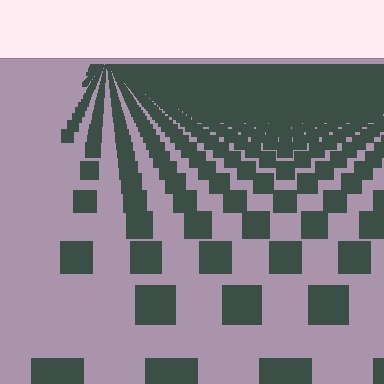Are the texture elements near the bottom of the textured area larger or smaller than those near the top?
Larger. Near the bottom, elements are closer to the viewer and appear at a bigger on-screen size.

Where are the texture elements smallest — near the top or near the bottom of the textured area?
Near the top.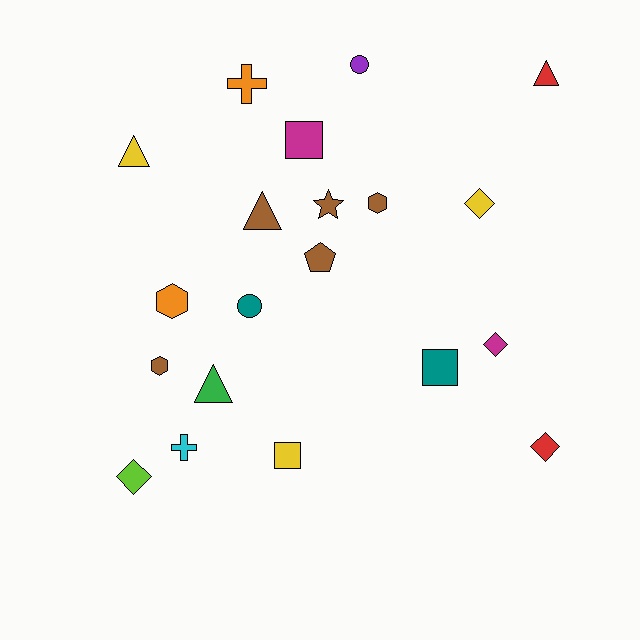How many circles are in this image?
There are 2 circles.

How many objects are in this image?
There are 20 objects.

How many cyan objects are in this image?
There is 1 cyan object.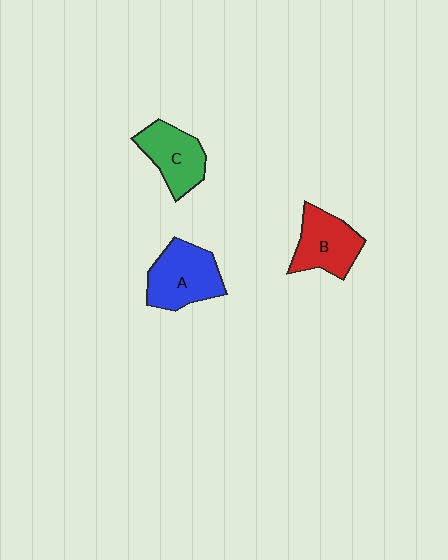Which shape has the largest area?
Shape A (blue).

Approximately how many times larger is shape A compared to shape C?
Approximately 1.2 times.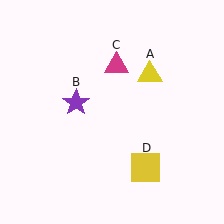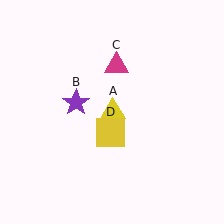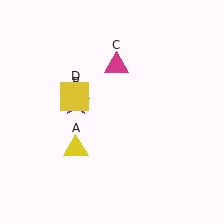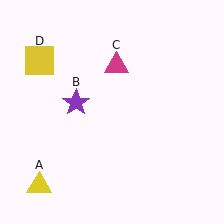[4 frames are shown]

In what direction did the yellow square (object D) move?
The yellow square (object D) moved up and to the left.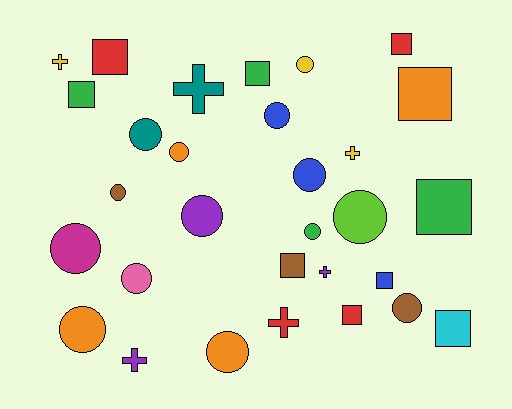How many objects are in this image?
There are 30 objects.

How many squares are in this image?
There are 10 squares.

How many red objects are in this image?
There are 4 red objects.